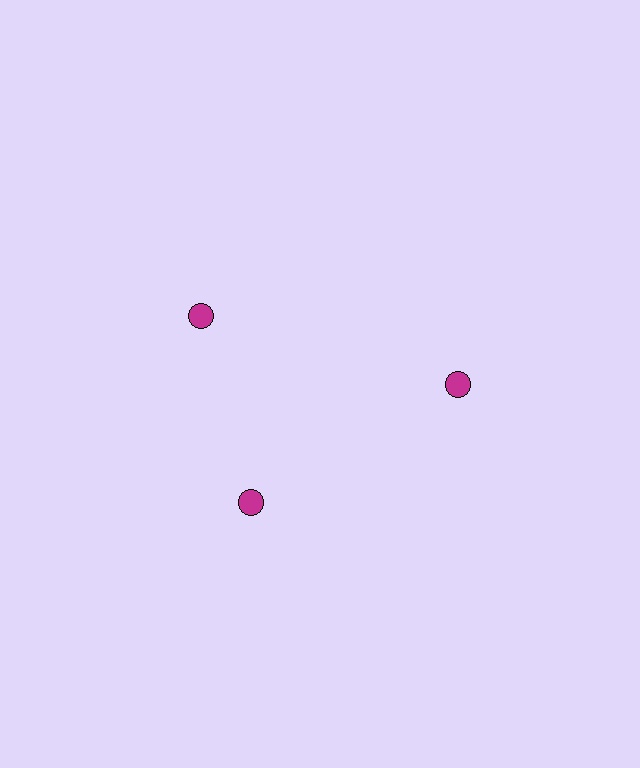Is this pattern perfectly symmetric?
No. The 3 magenta circles are arranged in a ring, but one element near the 11 o'clock position is rotated out of alignment along the ring, breaking the 3-fold rotational symmetry.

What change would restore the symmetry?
The symmetry would be restored by rotating it back into even spacing with its neighbors so that all 3 circles sit at equal angles and equal distance from the center.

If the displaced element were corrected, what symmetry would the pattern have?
It would have 3-fold rotational symmetry — the pattern would map onto itself every 120 degrees.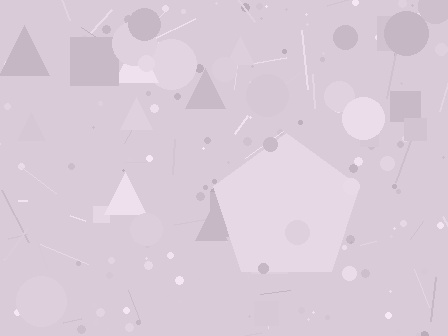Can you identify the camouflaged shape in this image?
The camouflaged shape is a pentagon.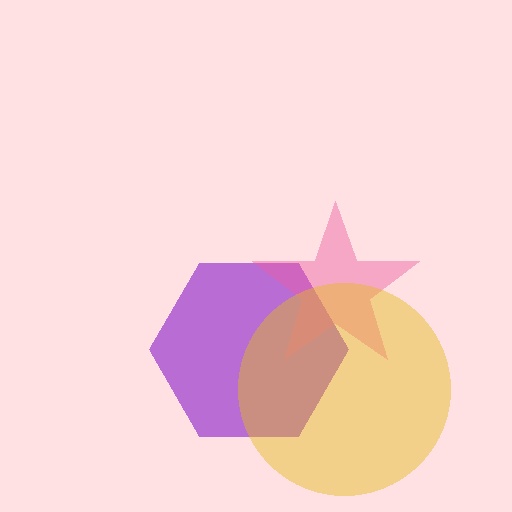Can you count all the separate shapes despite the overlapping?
Yes, there are 3 separate shapes.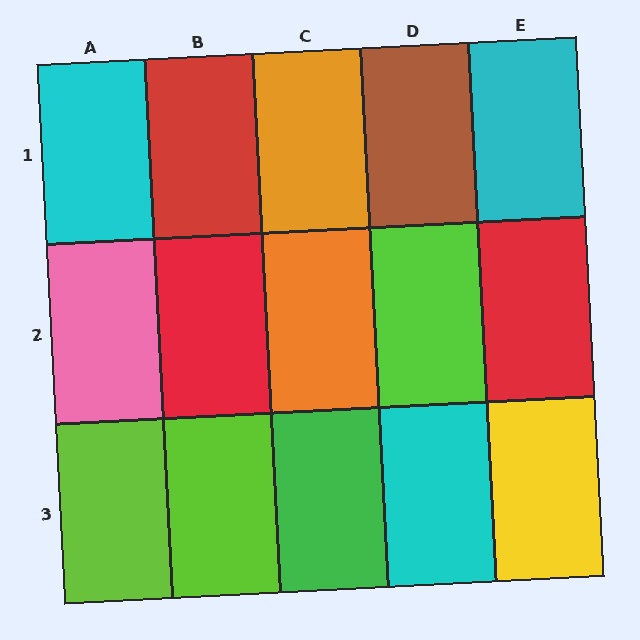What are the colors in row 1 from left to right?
Cyan, red, orange, brown, cyan.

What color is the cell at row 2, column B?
Red.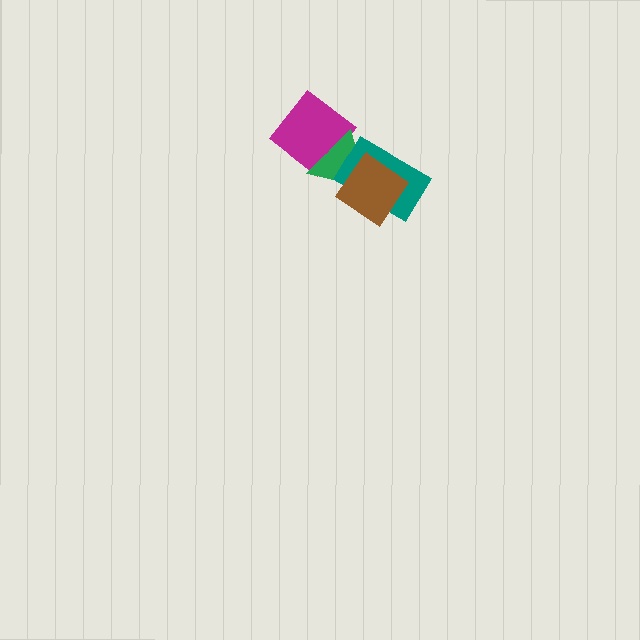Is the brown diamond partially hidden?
No, no other shape covers it.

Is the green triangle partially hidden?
Yes, it is partially covered by another shape.